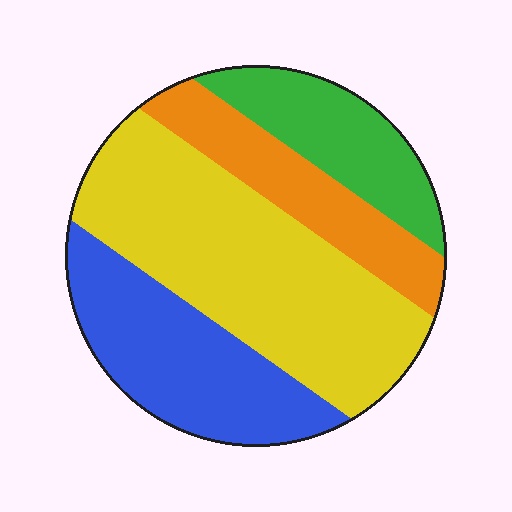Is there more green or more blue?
Blue.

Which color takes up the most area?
Yellow, at roughly 40%.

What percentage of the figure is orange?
Orange takes up about one sixth (1/6) of the figure.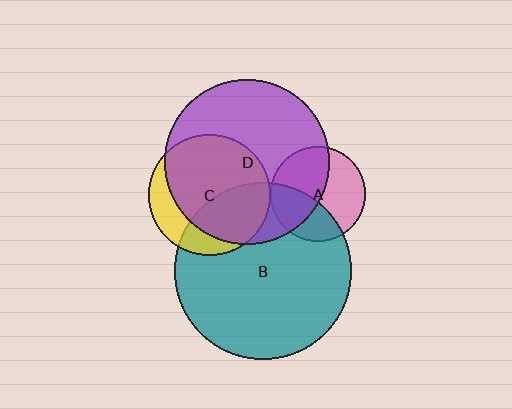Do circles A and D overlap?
Yes.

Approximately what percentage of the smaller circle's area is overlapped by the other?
Approximately 50%.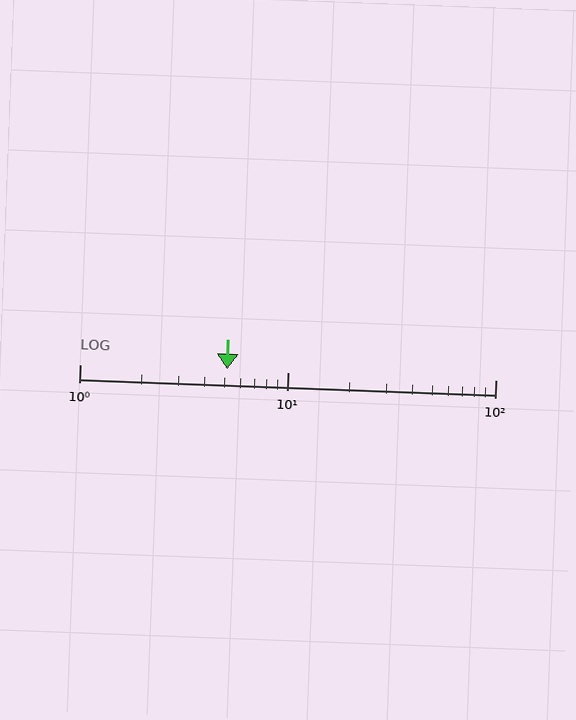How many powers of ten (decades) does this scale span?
The scale spans 2 decades, from 1 to 100.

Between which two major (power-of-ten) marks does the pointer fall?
The pointer is between 1 and 10.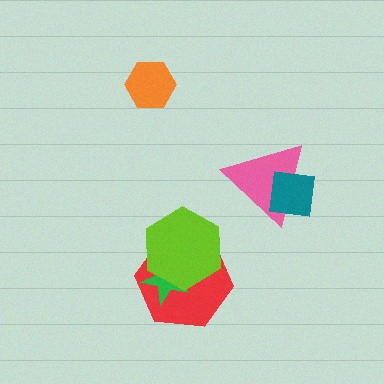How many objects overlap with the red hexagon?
2 objects overlap with the red hexagon.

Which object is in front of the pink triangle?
The teal square is in front of the pink triangle.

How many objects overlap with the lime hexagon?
2 objects overlap with the lime hexagon.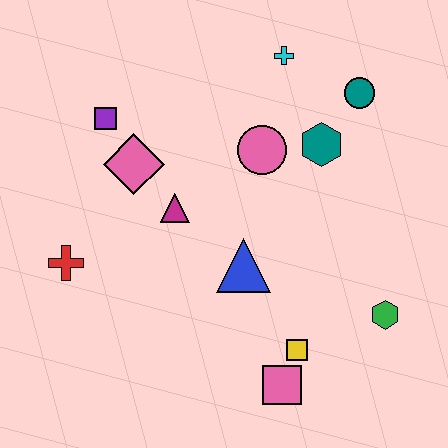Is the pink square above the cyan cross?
No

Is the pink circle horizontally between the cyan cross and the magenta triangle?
Yes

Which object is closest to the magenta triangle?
The pink diamond is closest to the magenta triangle.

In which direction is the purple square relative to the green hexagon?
The purple square is to the left of the green hexagon.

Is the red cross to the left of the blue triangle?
Yes